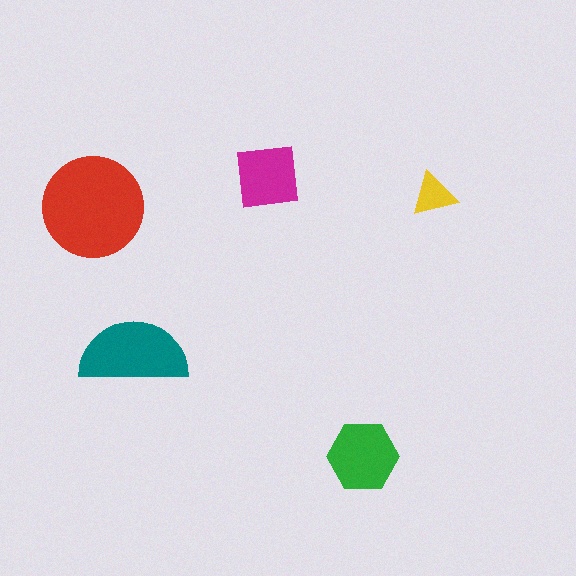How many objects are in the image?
There are 5 objects in the image.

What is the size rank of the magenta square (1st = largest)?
4th.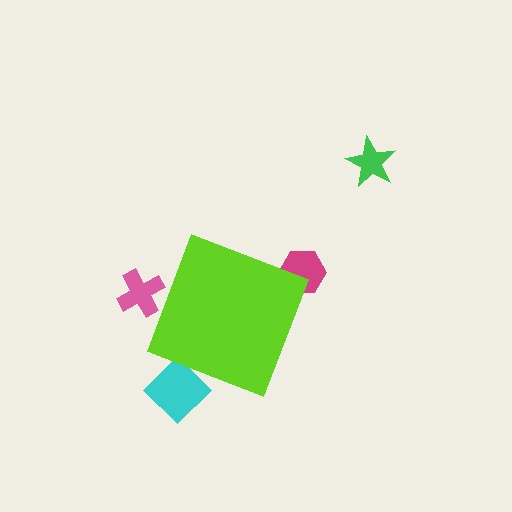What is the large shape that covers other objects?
A lime diamond.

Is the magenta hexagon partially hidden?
Yes, the magenta hexagon is partially hidden behind the lime diamond.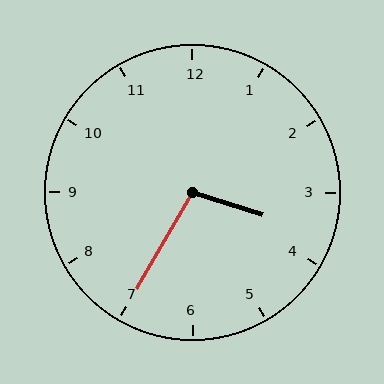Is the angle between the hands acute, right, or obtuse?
It is obtuse.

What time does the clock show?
3:35.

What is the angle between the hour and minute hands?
Approximately 102 degrees.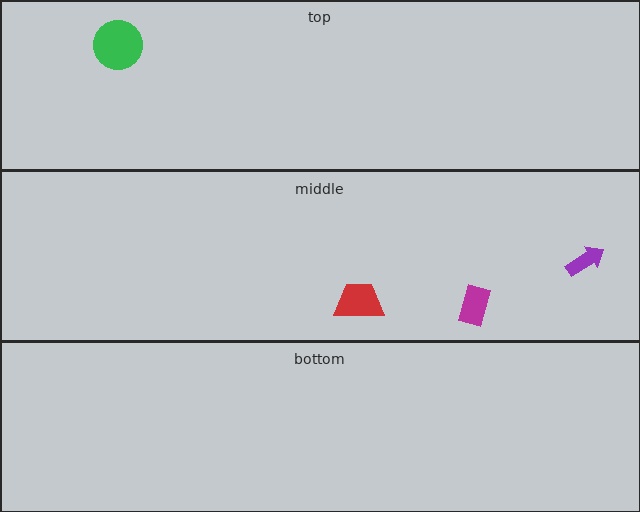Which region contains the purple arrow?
The middle region.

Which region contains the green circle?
The top region.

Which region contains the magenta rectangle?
The middle region.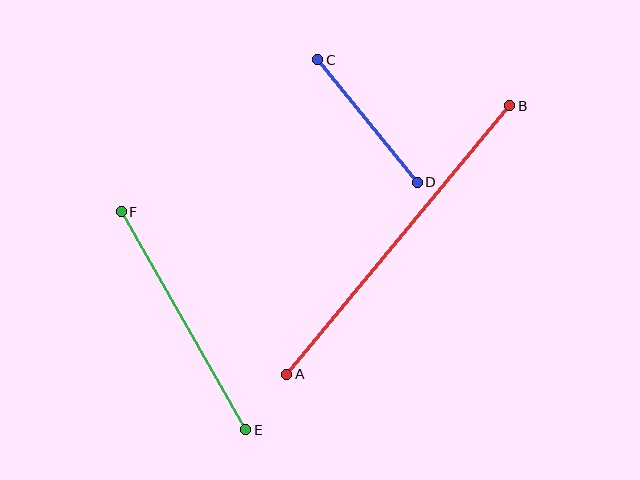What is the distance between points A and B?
The distance is approximately 349 pixels.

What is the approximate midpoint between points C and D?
The midpoint is at approximately (367, 121) pixels.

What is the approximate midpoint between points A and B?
The midpoint is at approximately (398, 240) pixels.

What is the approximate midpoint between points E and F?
The midpoint is at approximately (183, 321) pixels.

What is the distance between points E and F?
The distance is approximately 251 pixels.